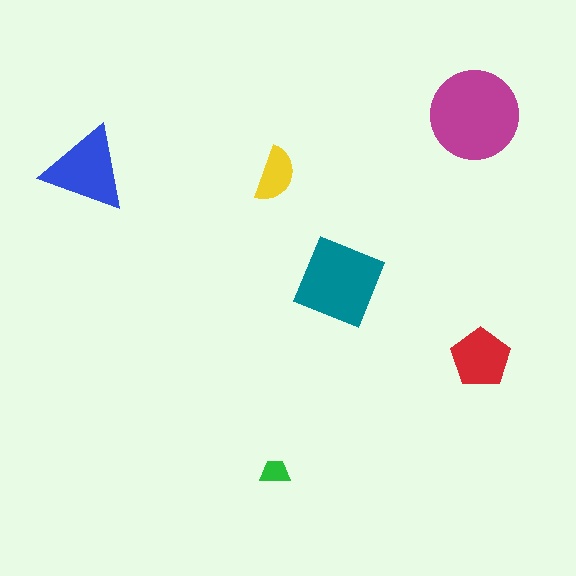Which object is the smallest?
The green trapezoid.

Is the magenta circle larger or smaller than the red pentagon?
Larger.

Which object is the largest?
The magenta circle.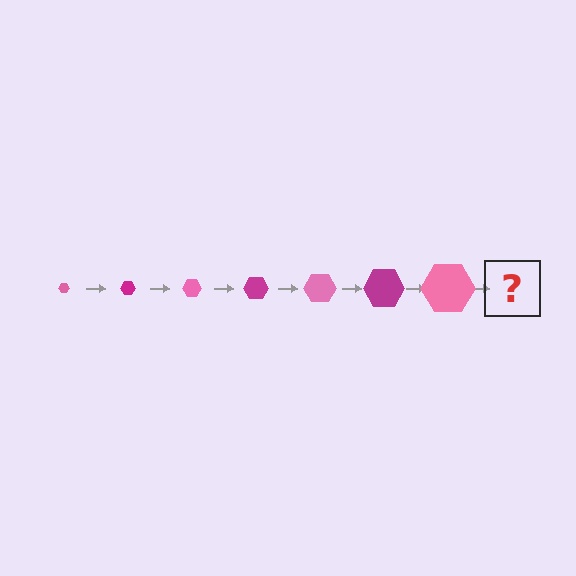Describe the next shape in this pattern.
It should be a magenta hexagon, larger than the previous one.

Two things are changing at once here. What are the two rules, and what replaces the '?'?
The two rules are that the hexagon grows larger each step and the color cycles through pink and magenta. The '?' should be a magenta hexagon, larger than the previous one.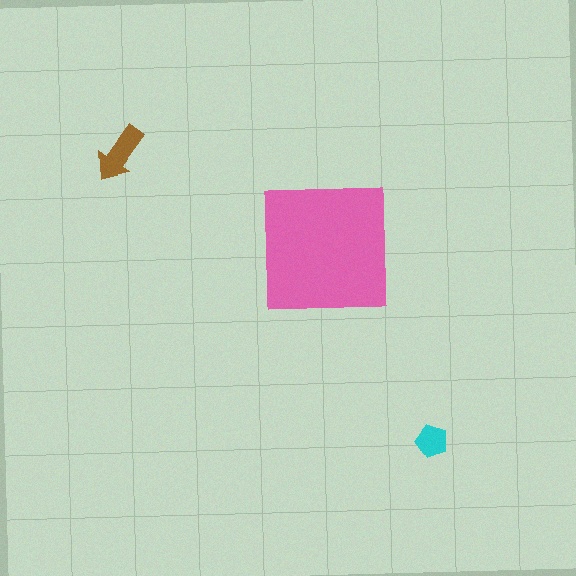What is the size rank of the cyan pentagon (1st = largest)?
3rd.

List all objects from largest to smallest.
The pink square, the brown arrow, the cyan pentagon.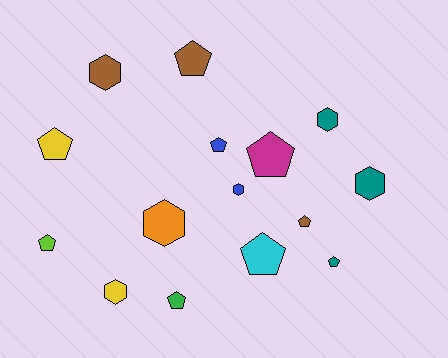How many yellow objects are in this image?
There are 2 yellow objects.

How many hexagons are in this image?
There are 6 hexagons.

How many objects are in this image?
There are 15 objects.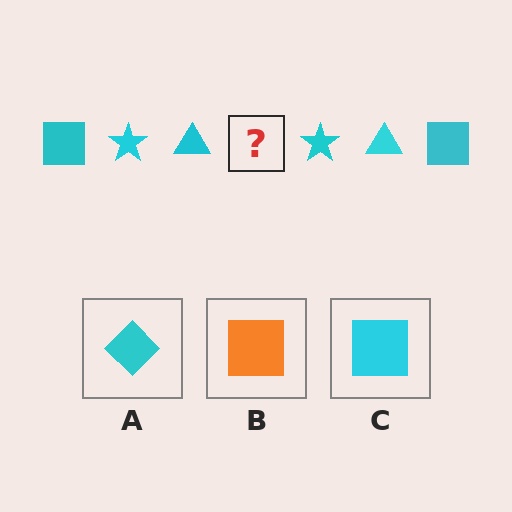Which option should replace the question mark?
Option C.